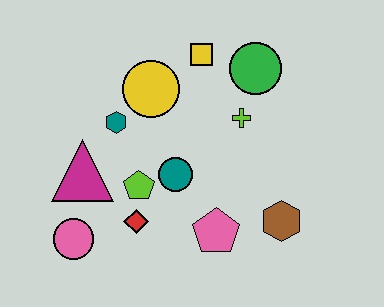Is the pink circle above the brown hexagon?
No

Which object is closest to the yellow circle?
The teal hexagon is closest to the yellow circle.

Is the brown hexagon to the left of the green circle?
No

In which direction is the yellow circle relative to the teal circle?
The yellow circle is above the teal circle.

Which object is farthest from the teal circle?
The green circle is farthest from the teal circle.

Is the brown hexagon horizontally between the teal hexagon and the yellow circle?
No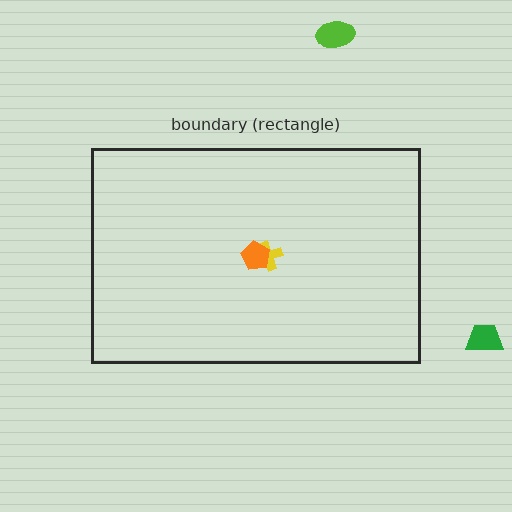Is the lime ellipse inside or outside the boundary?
Outside.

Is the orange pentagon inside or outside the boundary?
Inside.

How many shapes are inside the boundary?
2 inside, 2 outside.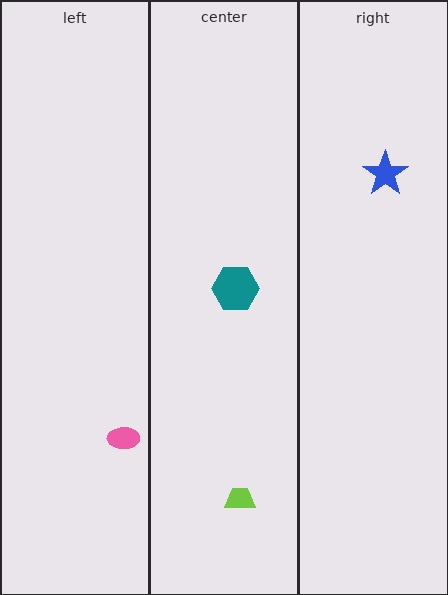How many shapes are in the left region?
1.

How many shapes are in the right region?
1.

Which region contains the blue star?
The right region.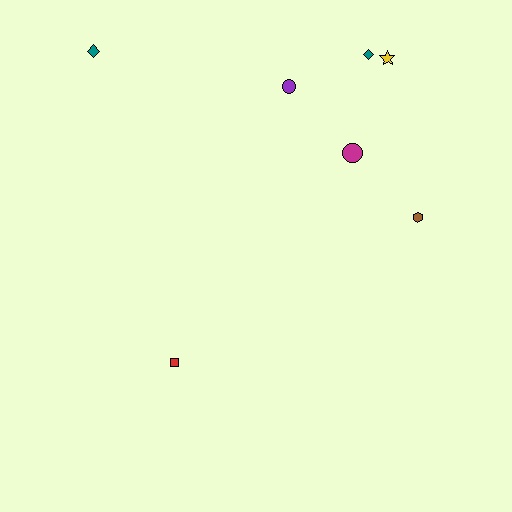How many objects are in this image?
There are 7 objects.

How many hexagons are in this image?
There is 1 hexagon.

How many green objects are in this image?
There are no green objects.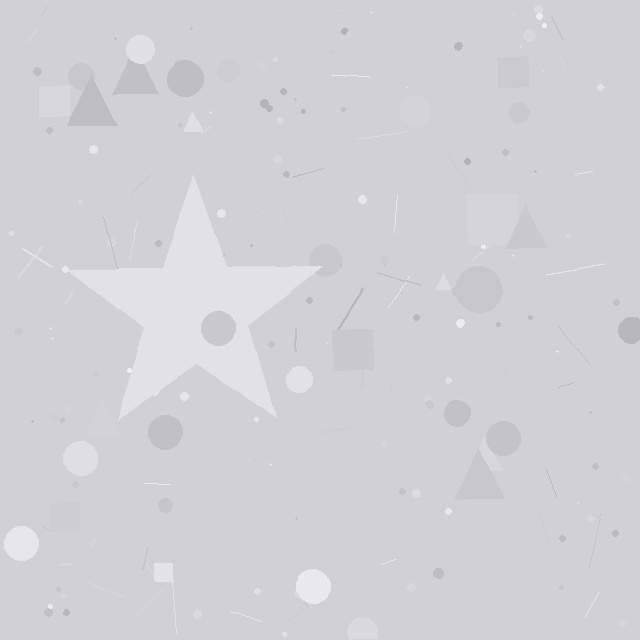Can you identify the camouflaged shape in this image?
The camouflaged shape is a star.